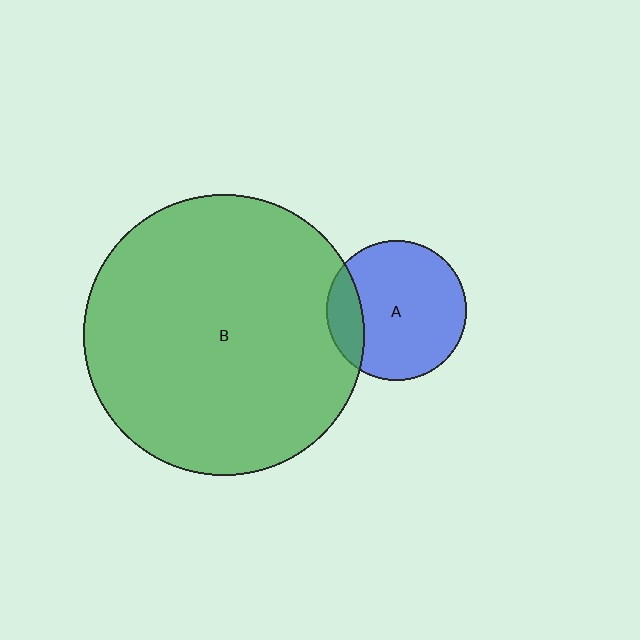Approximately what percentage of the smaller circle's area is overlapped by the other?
Approximately 15%.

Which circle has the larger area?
Circle B (green).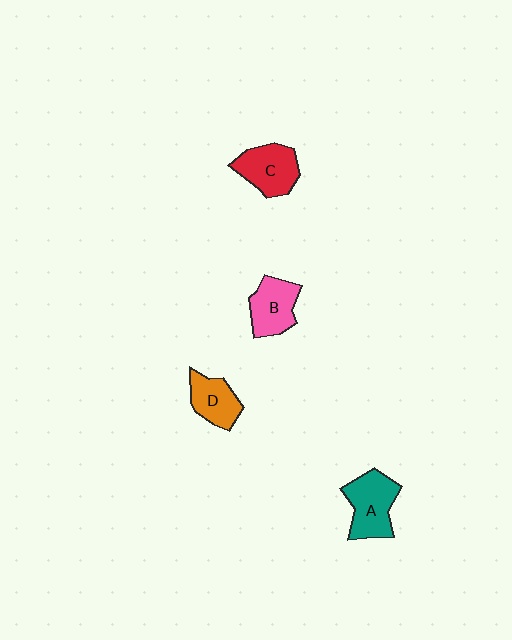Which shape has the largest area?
Shape A (teal).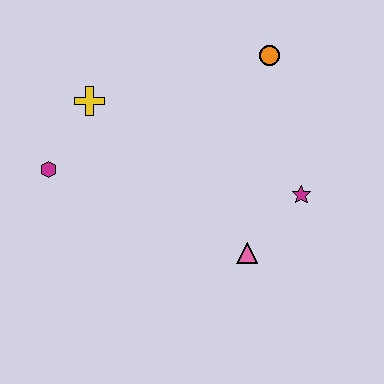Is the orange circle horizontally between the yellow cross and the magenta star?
Yes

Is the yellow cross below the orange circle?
Yes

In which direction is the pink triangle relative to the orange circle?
The pink triangle is below the orange circle.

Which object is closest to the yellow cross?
The magenta hexagon is closest to the yellow cross.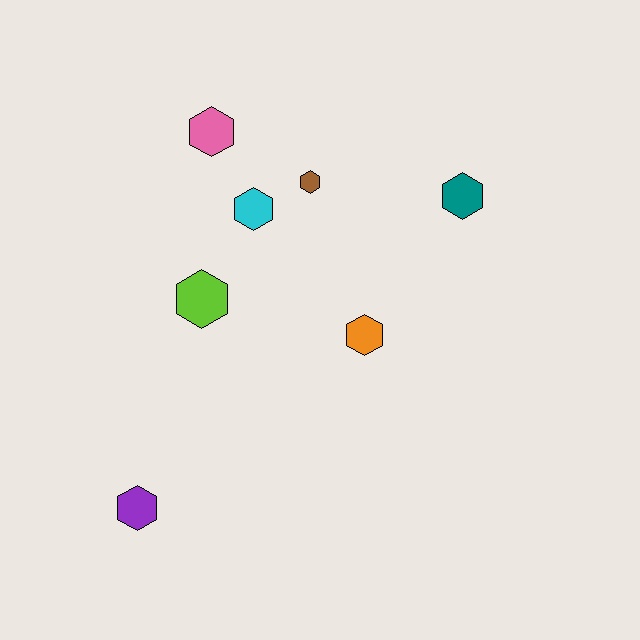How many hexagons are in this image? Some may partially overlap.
There are 7 hexagons.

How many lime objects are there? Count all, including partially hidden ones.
There is 1 lime object.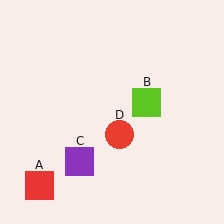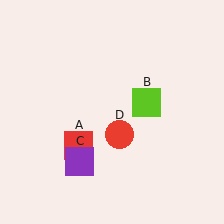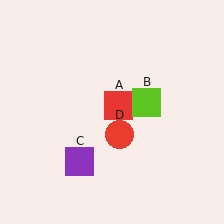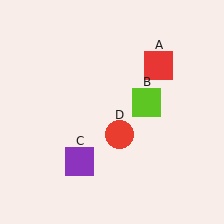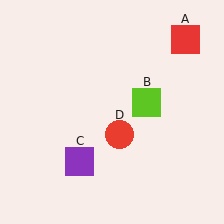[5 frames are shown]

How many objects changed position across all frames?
1 object changed position: red square (object A).